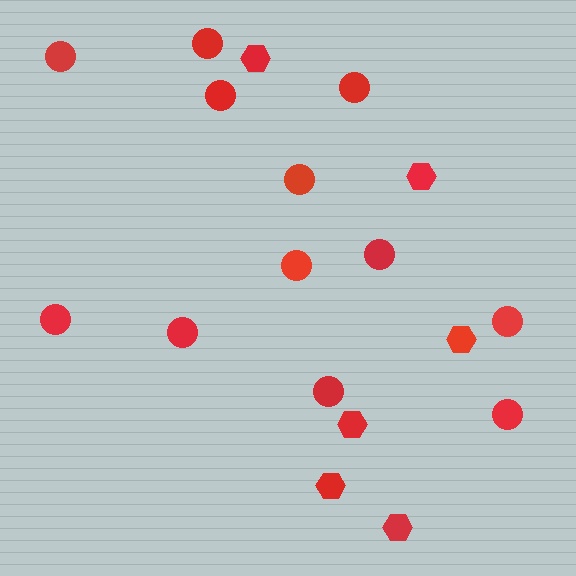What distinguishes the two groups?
There are 2 groups: one group of hexagons (6) and one group of circles (12).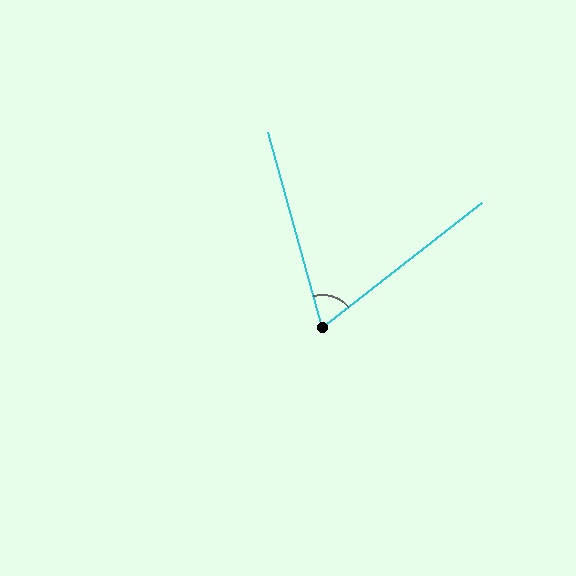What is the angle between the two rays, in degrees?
Approximately 67 degrees.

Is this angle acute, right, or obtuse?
It is acute.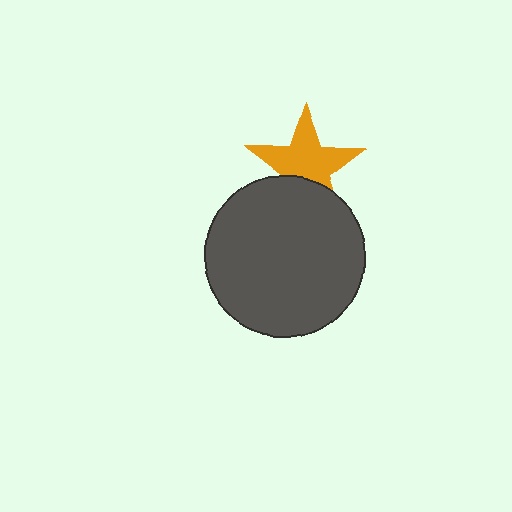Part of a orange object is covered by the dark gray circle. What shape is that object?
It is a star.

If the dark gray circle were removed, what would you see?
You would see the complete orange star.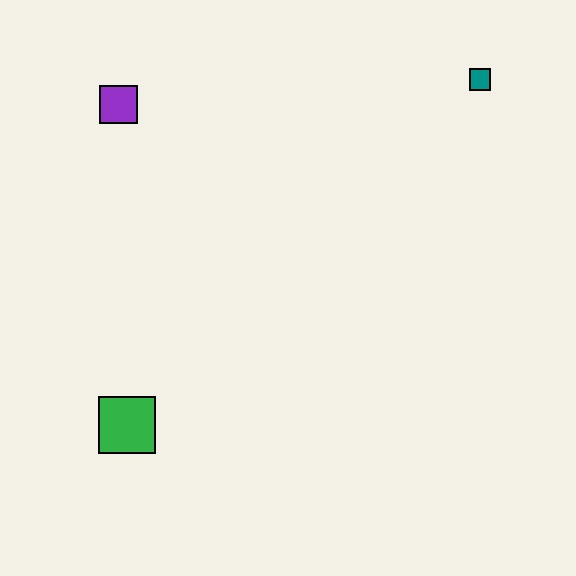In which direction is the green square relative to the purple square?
The green square is below the purple square.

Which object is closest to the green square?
The purple square is closest to the green square.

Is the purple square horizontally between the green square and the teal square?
No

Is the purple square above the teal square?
No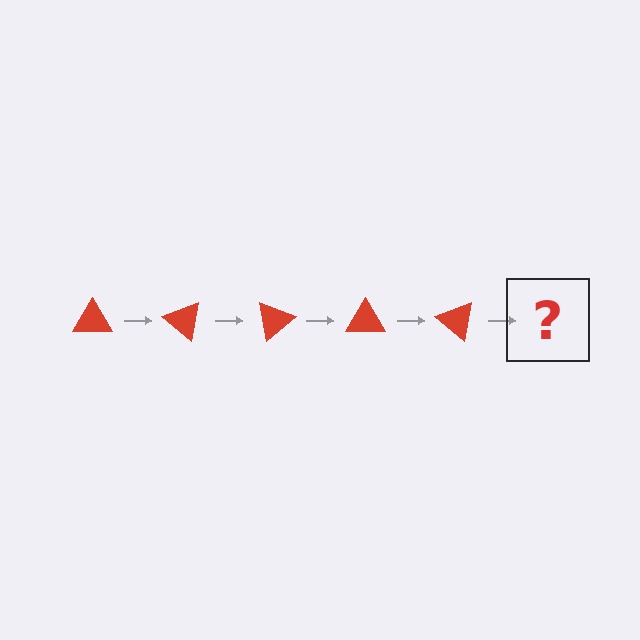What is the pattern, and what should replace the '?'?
The pattern is that the triangle rotates 40 degrees each step. The '?' should be a red triangle rotated 200 degrees.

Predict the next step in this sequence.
The next step is a red triangle rotated 200 degrees.